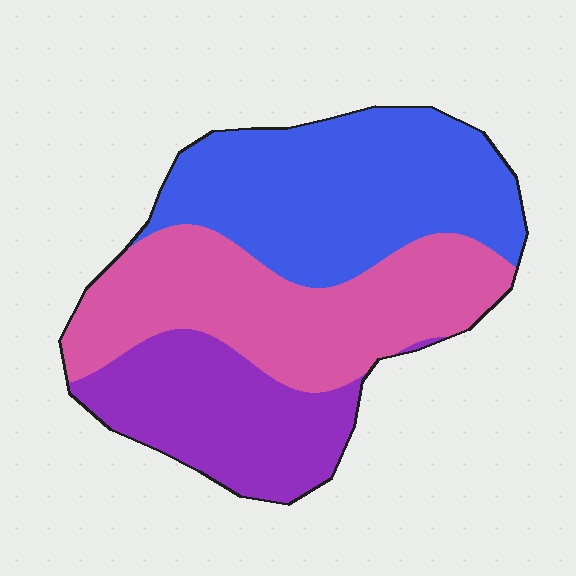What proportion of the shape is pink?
Pink takes up about three eighths (3/8) of the shape.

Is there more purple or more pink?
Pink.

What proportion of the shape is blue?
Blue covers 38% of the shape.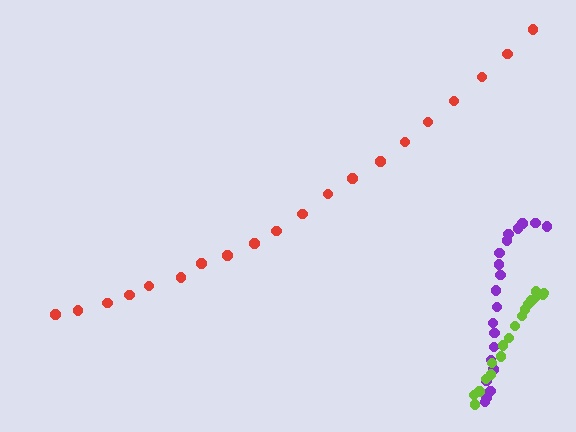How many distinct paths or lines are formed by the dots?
There are 3 distinct paths.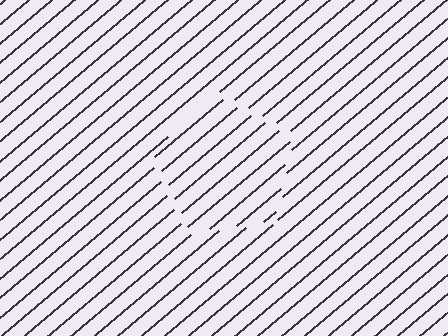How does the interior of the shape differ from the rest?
The interior of the shape contains the same grating, shifted by half a period — the contour is defined by the phase discontinuity where line-ends from the inner and outer gratings abut.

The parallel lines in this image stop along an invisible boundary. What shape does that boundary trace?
An illusory pentagon. The interior of the shape contains the same grating, shifted by half a period — the contour is defined by the phase discontinuity where line-ends from the inner and outer gratings abut.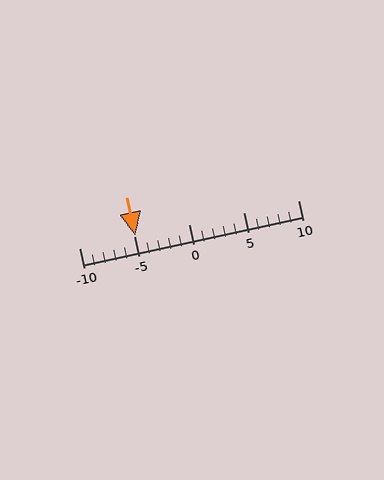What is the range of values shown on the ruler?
The ruler shows values from -10 to 10.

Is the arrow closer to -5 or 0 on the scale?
The arrow is closer to -5.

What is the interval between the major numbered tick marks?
The major tick marks are spaced 5 units apart.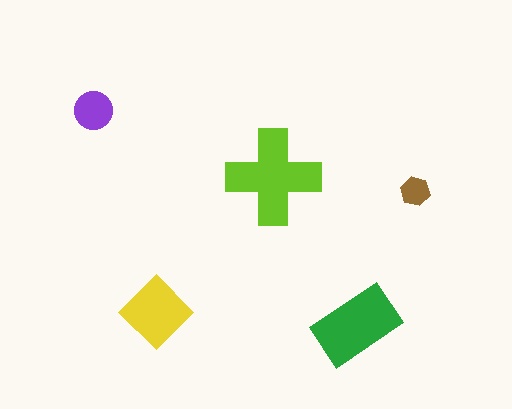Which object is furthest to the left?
The purple circle is leftmost.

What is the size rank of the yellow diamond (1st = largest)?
3rd.